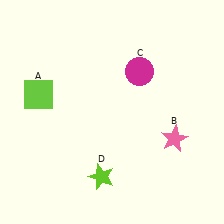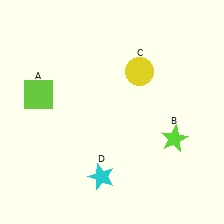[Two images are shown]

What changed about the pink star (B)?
In Image 1, B is pink. In Image 2, it changed to lime.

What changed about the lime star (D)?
In Image 1, D is lime. In Image 2, it changed to cyan.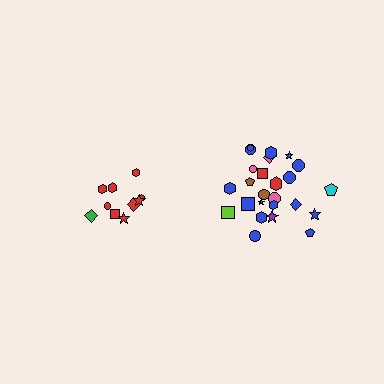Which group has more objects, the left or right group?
The right group.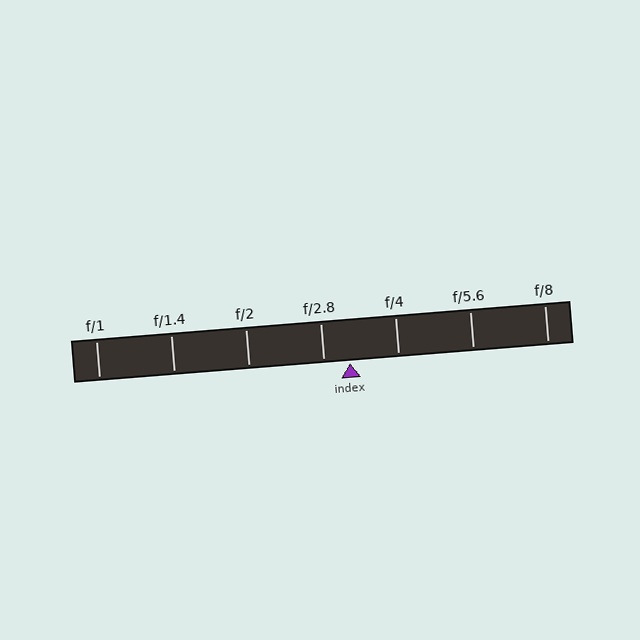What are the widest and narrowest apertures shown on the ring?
The widest aperture shown is f/1 and the narrowest is f/8.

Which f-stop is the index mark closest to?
The index mark is closest to f/2.8.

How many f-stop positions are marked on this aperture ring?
There are 7 f-stop positions marked.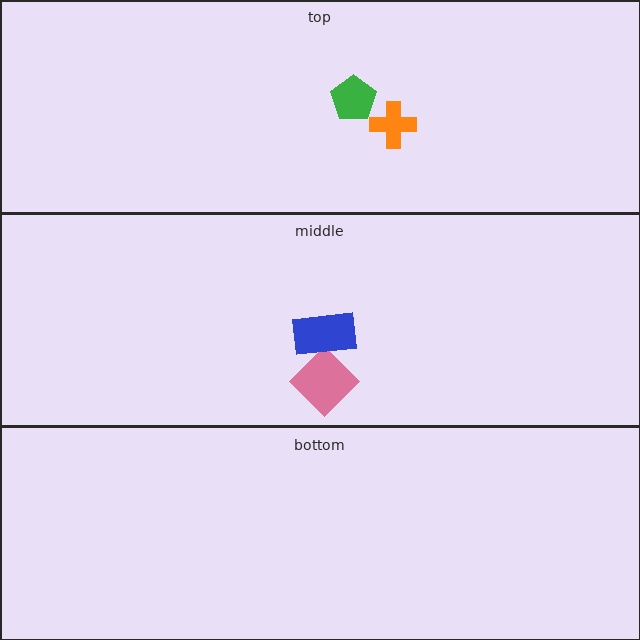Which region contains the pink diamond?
The middle region.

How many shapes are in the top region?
2.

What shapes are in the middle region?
The pink diamond, the blue rectangle.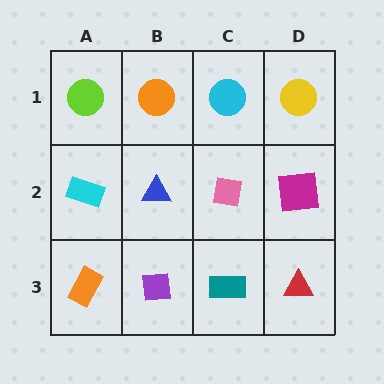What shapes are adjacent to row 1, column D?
A magenta square (row 2, column D), a cyan circle (row 1, column C).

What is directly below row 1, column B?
A blue triangle.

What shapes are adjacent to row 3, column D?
A magenta square (row 2, column D), a teal rectangle (row 3, column C).